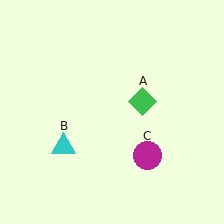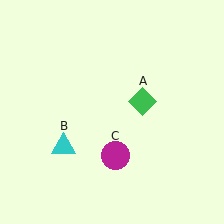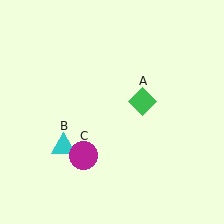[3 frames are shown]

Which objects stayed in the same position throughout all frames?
Green diamond (object A) and cyan triangle (object B) remained stationary.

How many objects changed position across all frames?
1 object changed position: magenta circle (object C).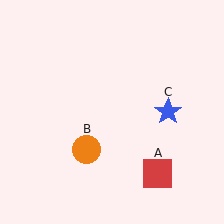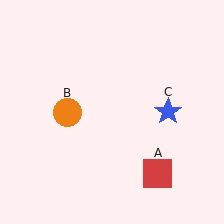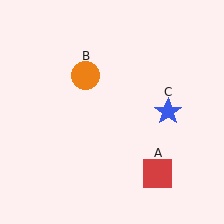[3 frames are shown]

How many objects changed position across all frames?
1 object changed position: orange circle (object B).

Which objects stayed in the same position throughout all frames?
Red square (object A) and blue star (object C) remained stationary.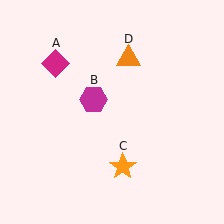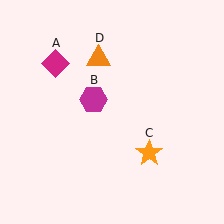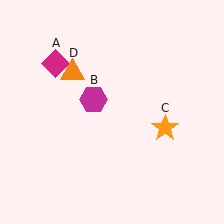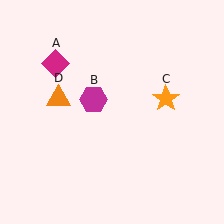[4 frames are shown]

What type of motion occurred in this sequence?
The orange star (object C), orange triangle (object D) rotated counterclockwise around the center of the scene.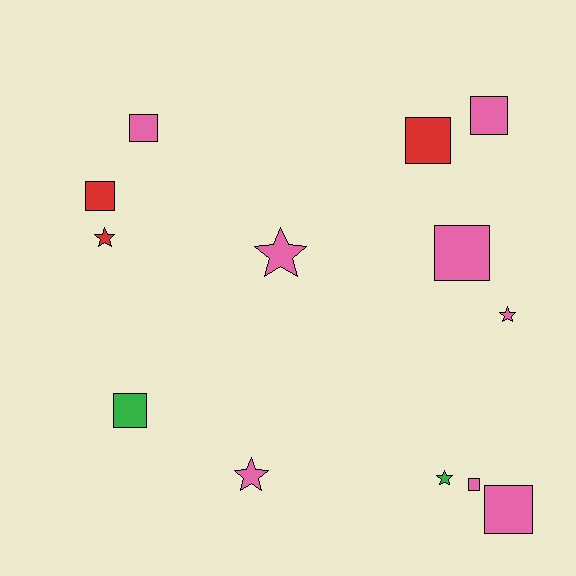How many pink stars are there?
There are 3 pink stars.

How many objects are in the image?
There are 13 objects.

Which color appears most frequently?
Pink, with 8 objects.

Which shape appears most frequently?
Square, with 8 objects.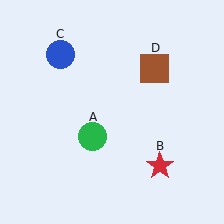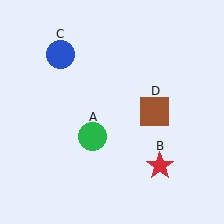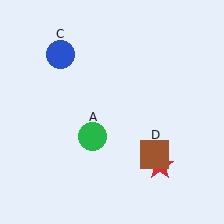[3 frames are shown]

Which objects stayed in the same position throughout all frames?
Green circle (object A) and red star (object B) and blue circle (object C) remained stationary.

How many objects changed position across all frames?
1 object changed position: brown square (object D).